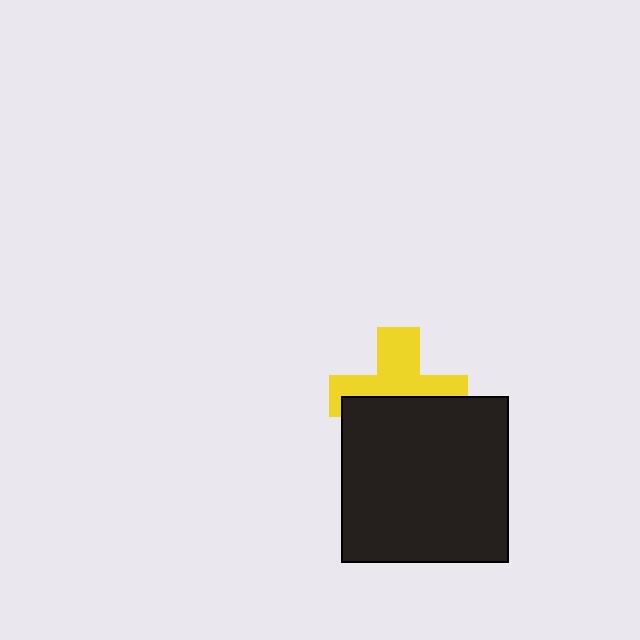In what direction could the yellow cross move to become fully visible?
The yellow cross could move up. That would shift it out from behind the black square entirely.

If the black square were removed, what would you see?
You would see the complete yellow cross.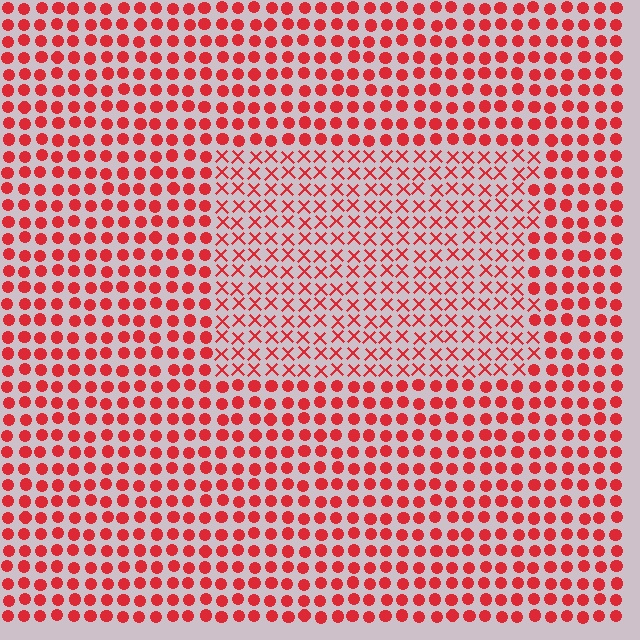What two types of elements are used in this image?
The image uses X marks inside the rectangle region and circles outside it.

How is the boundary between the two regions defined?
The boundary is defined by a change in element shape: X marks inside vs. circles outside. All elements share the same color and spacing.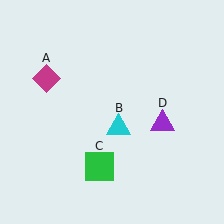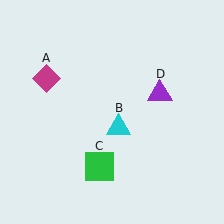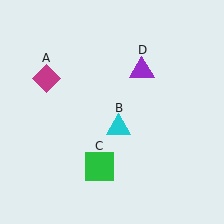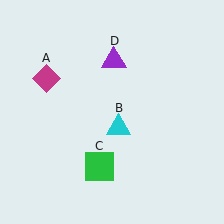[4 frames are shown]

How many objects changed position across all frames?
1 object changed position: purple triangle (object D).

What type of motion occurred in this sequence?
The purple triangle (object D) rotated counterclockwise around the center of the scene.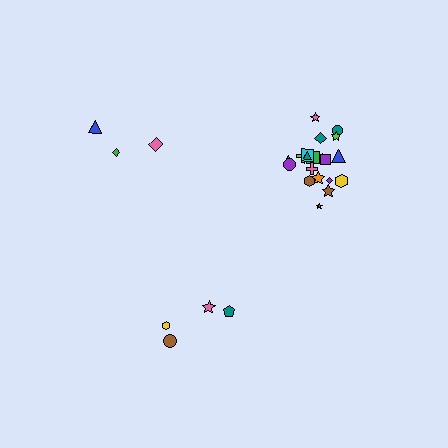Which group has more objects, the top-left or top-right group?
The top-right group.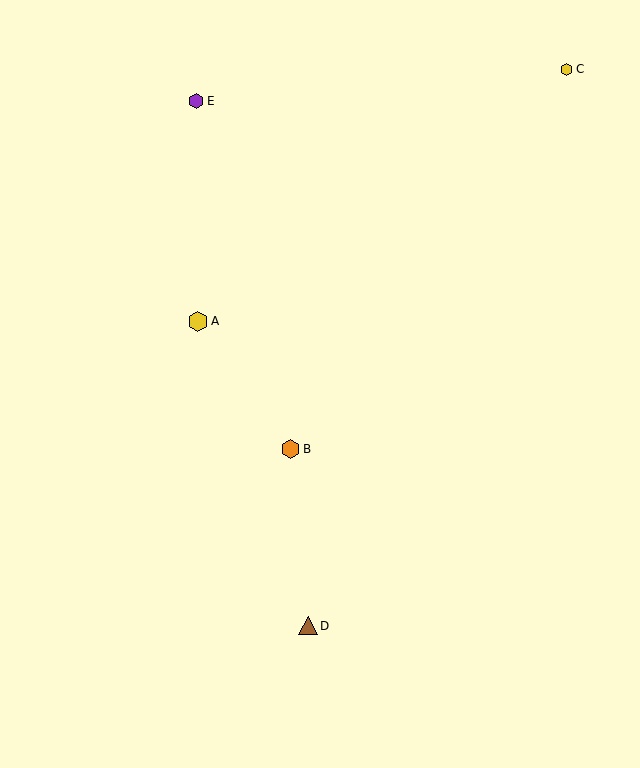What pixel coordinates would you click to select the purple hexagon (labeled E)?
Click at (196, 101) to select the purple hexagon E.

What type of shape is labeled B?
Shape B is an orange hexagon.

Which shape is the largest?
The yellow hexagon (labeled A) is the largest.